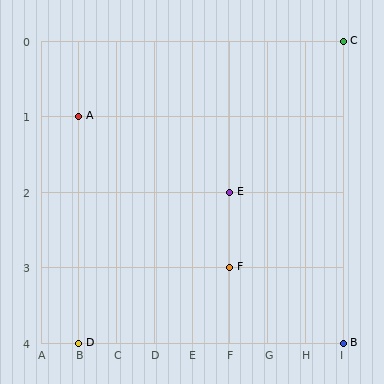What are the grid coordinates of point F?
Point F is at grid coordinates (F, 3).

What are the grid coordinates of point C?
Point C is at grid coordinates (I, 0).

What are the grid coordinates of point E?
Point E is at grid coordinates (F, 2).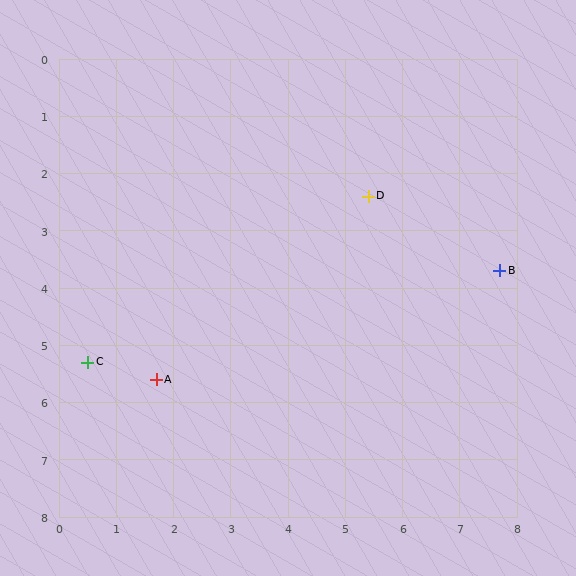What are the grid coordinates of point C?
Point C is at approximately (0.5, 5.3).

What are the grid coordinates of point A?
Point A is at approximately (1.7, 5.6).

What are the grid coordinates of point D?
Point D is at approximately (5.4, 2.4).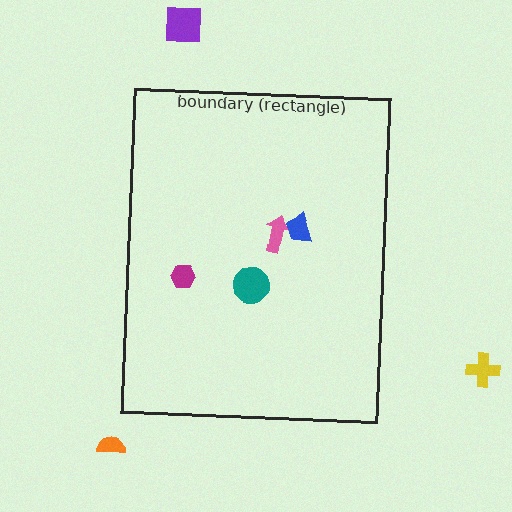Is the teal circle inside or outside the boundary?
Inside.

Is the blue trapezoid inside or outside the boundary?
Inside.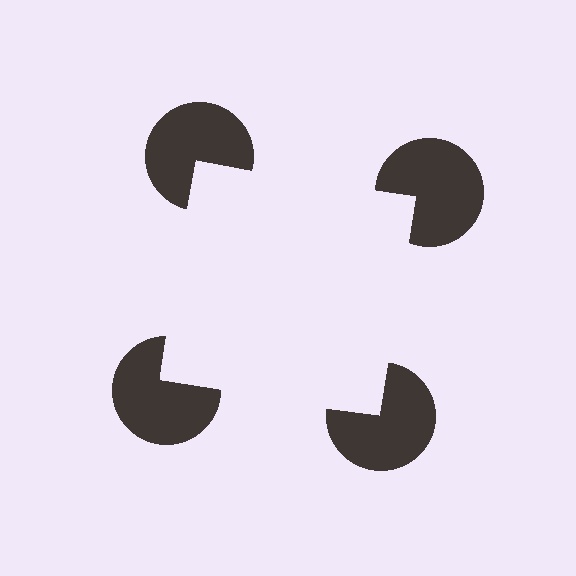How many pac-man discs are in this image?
There are 4 — one at each vertex of the illusory square.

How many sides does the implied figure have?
4 sides.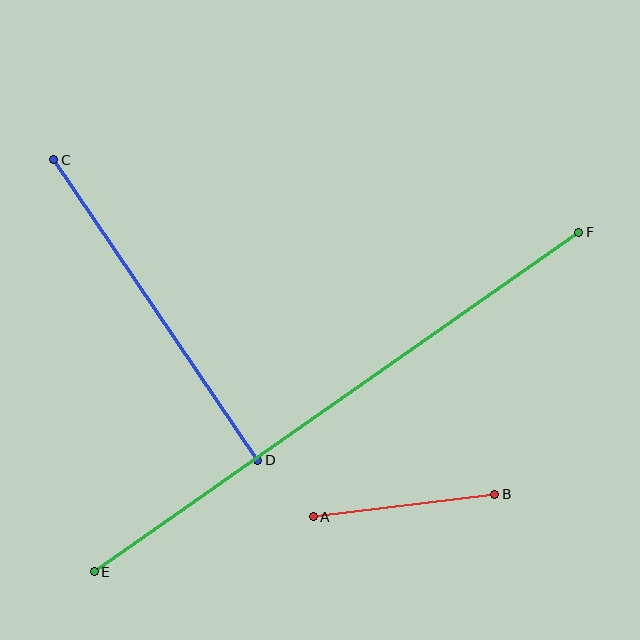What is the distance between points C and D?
The distance is approximately 363 pixels.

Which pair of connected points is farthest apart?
Points E and F are farthest apart.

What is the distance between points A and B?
The distance is approximately 183 pixels.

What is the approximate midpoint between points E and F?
The midpoint is at approximately (337, 402) pixels.